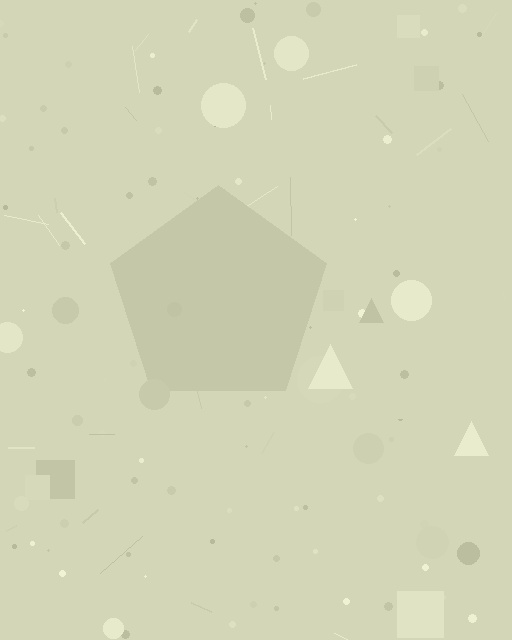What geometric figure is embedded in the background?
A pentagon is embedded in the background.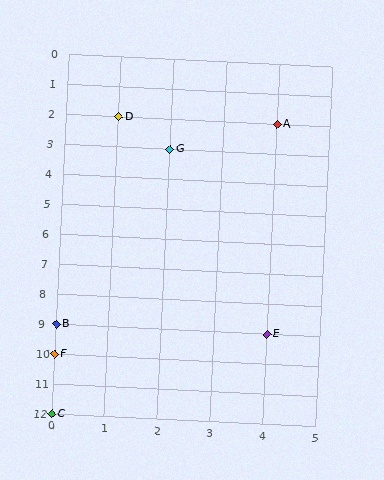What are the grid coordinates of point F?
Point F is at grid coordinates (0, 10).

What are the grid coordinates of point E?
Point E is at grid coordinates (4, 9).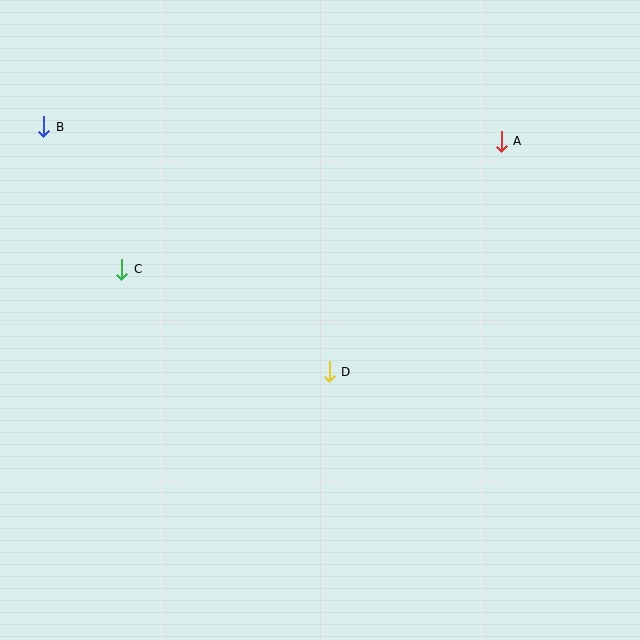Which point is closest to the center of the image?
Point D at (329, 372) is closest to the center.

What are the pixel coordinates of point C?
Point C is at (122, 269).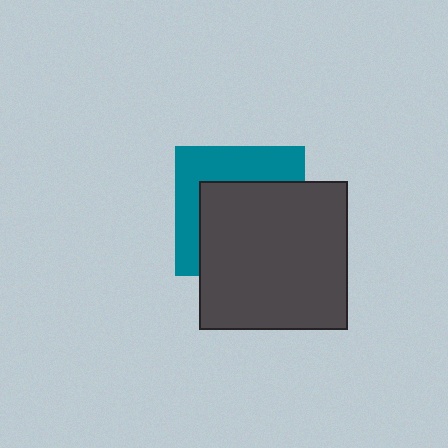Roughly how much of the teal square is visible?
A small part of it is visible (roughly 41%).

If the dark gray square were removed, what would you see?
You would see the complete teal square.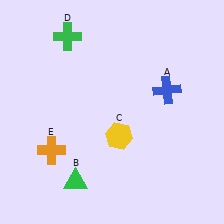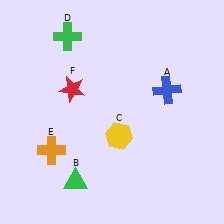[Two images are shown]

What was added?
A red star (F) was added in Image 2.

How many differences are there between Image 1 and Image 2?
There is 1 difference between the two images.